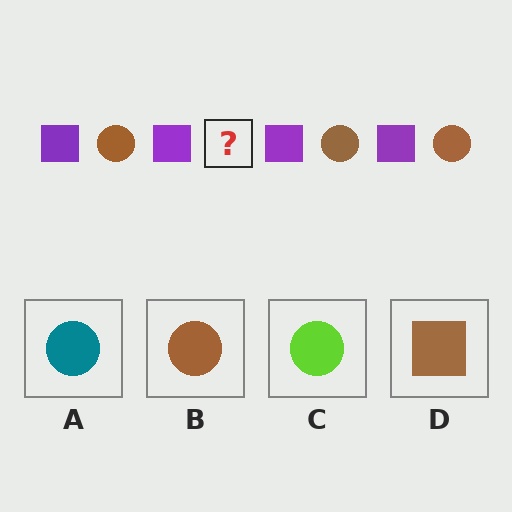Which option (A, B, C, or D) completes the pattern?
B.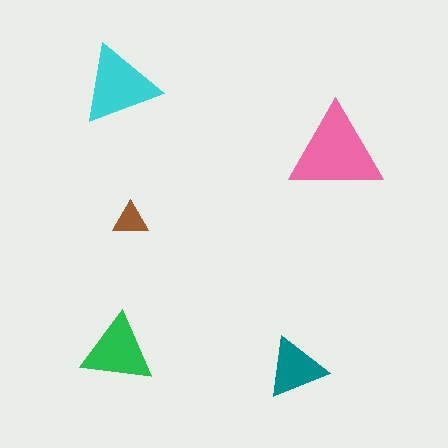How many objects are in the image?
There are 5 objects in the image.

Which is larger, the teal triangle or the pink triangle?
The pink one.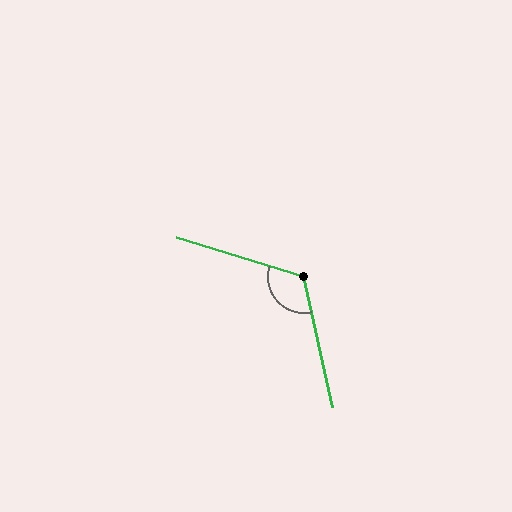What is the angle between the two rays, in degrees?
Approximately 120 degrees.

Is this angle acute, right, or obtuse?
It is obtuse.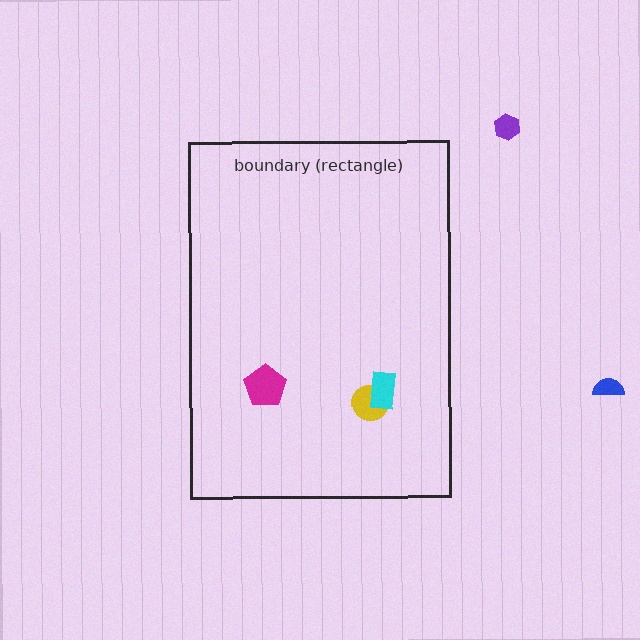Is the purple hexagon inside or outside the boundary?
Outside.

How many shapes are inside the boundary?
3 inside, 2 outside.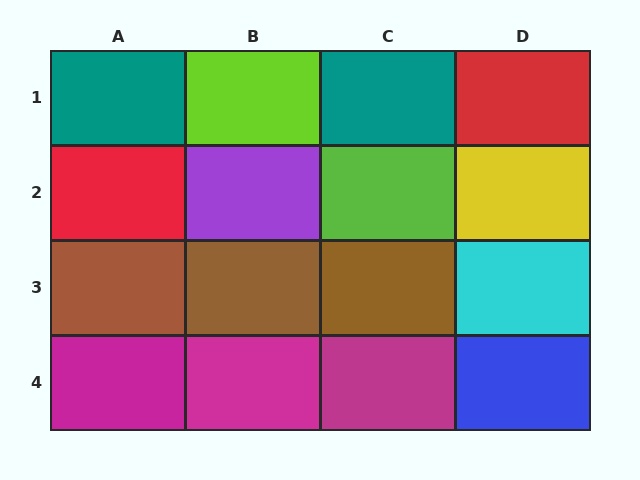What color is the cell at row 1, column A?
Teal.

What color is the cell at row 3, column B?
Brown.